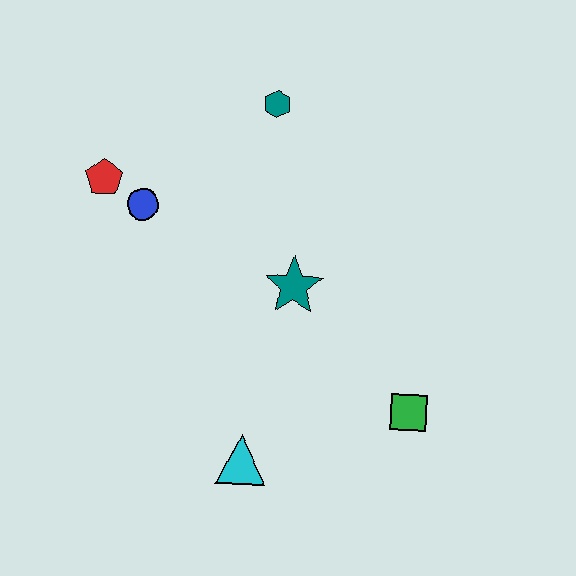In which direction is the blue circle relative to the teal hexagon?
The blue circle is to the left of the teal hexagon.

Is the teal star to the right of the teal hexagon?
Yes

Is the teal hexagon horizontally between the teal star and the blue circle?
Yes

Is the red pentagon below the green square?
No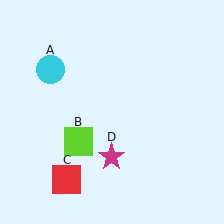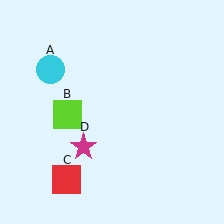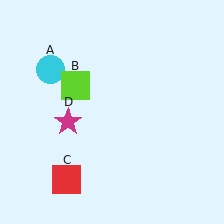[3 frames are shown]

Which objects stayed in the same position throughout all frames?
Cyan circle (object A) and red square (object C) remained stationary.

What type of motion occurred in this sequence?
The lime square (object B), magenta star (object D) rotated clockwise around the center of the scene.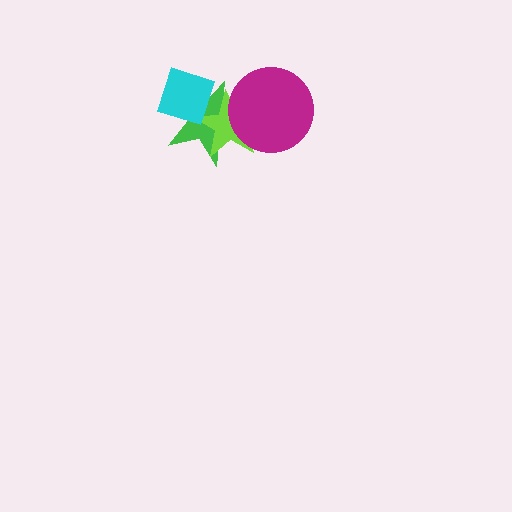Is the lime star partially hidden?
Yes, it is partially covered by another shape.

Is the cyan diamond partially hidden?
No, no other shape covers it.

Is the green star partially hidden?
Yes, it is partially covered by another shape.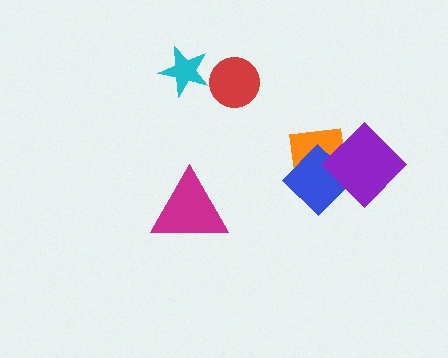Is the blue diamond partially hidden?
Yes, it is partially covered by another shape.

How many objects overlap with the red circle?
0 objects overlap with the red circle.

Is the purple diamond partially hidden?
No, no other shape covers it.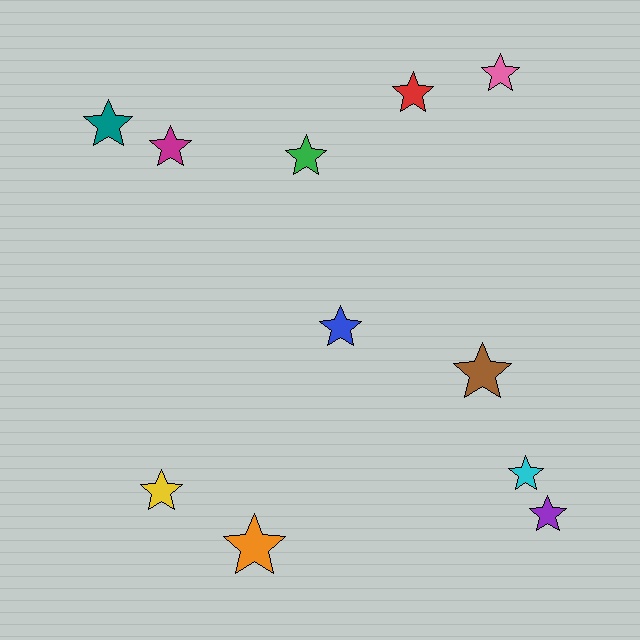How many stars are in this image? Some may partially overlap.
There are 11 stars.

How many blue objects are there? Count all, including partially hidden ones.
There is 1 blue object.